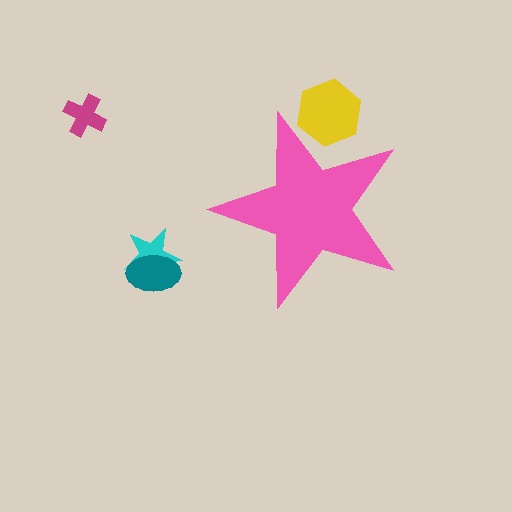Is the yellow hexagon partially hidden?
Yes, the yellow hexagon is partially hidden behind the pink star.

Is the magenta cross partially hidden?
No, the magenta cross is fully visible.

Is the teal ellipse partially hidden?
No, the teal ellipse is fully visible.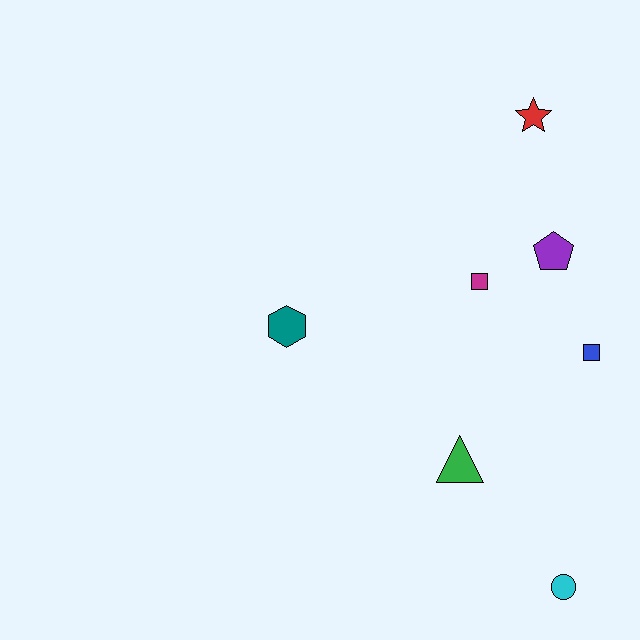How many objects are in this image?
There are 7 objects.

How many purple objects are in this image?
There is 1 purple object.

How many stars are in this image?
There is 1 star.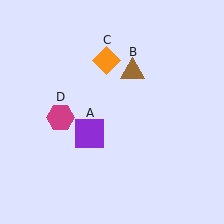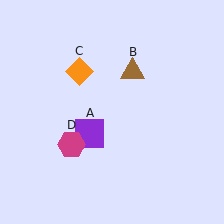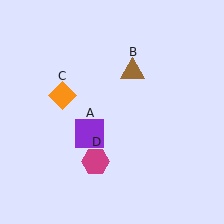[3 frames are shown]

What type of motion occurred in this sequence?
The orange diamond (object C), magenta hexagon (object D) rotated counterclockwise around the center of the scene.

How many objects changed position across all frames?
2 objects changed position: orange diamond (object C), magenta hexagon (object D).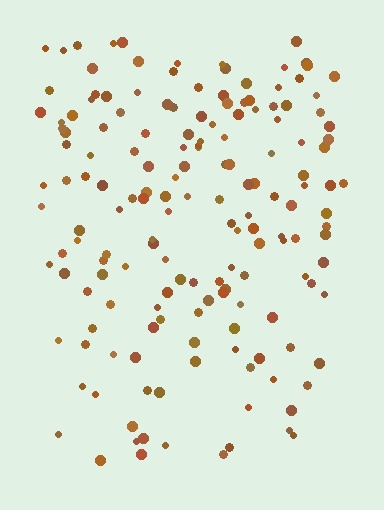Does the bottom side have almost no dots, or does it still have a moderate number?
Still a moderate number, just noticeably fewer than the top.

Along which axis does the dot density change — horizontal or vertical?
Vertical.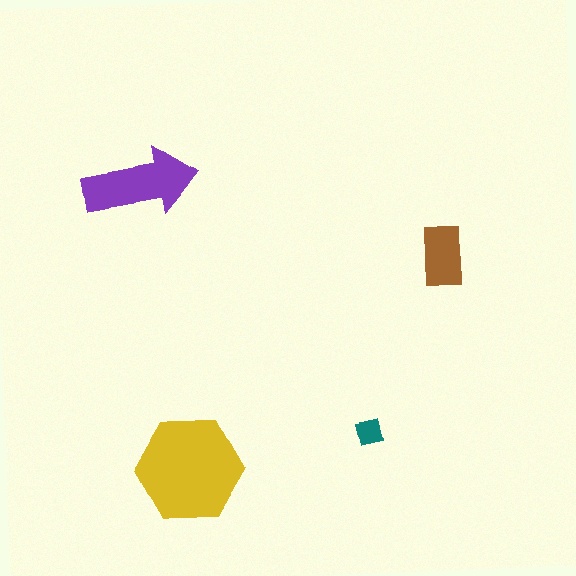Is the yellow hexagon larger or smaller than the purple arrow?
Larger.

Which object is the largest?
The yellow hexagon.